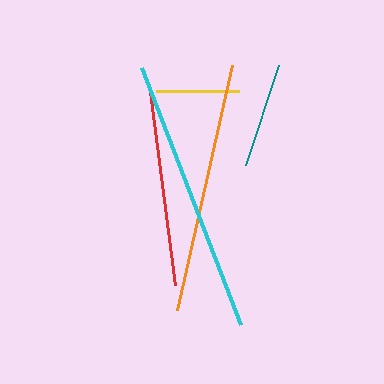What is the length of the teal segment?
The teal segment is approximately 105 pixels long.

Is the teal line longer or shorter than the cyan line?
The cyan line is longer than the teal line.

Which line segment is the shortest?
The yellow line is the shortest at approximately 83 pixels.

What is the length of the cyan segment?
The cyan segment is approximately 275 pixels long.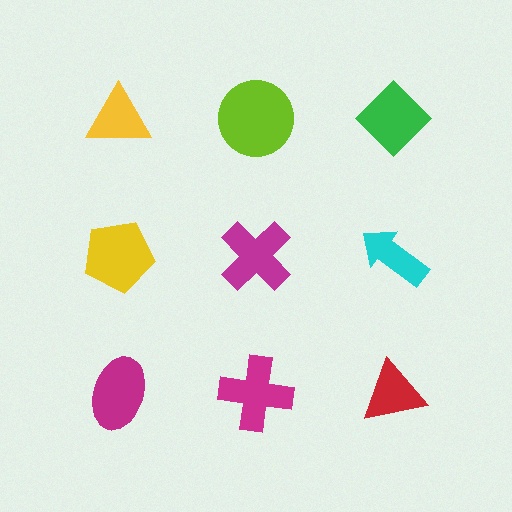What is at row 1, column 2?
A lime circle.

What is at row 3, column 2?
A magenta cross.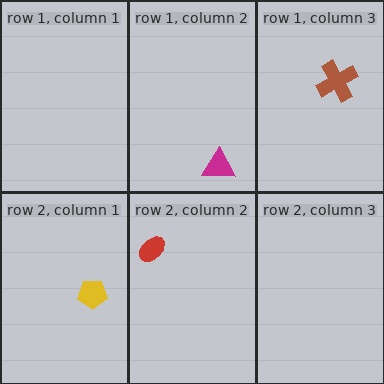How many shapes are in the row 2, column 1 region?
1.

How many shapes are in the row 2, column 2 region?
1.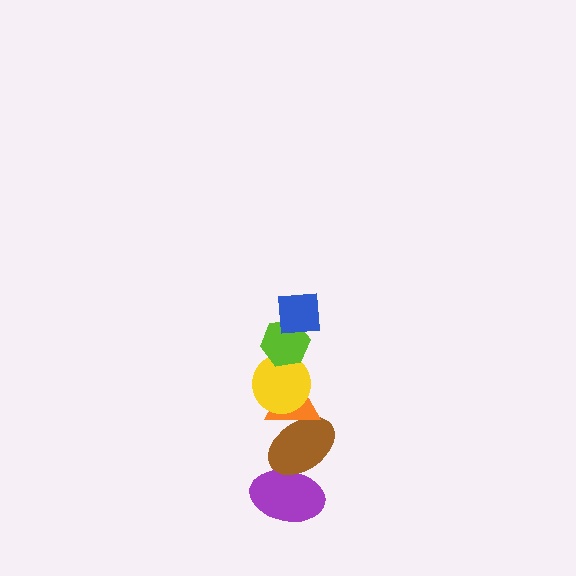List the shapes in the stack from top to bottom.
From top to bottom: the blue square, the lime hexagon, the yellow circle, the orange triangle, the brown ellipse, the purple ellipse.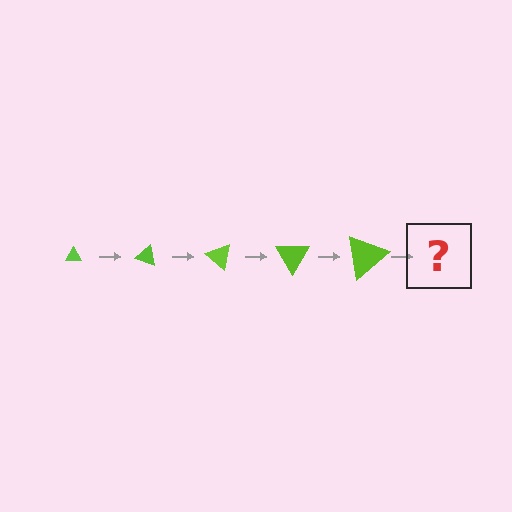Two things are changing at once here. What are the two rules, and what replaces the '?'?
The two rules are that the triangle grows larger each step and it rotates 20 degrees each step. The '?' should be a triangle, larger than the previous one and rotated 100 degrees from the start.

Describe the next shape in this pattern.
It should be a triangle, larger than the previous one and rotated 100 degrees from the start.